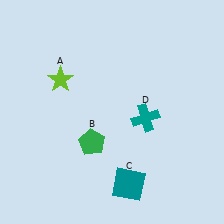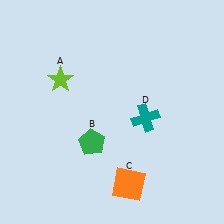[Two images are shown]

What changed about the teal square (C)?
In Image 1, C is teal. In Image 2, it changed to orange.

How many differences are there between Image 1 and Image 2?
There is 1 difference between the two images.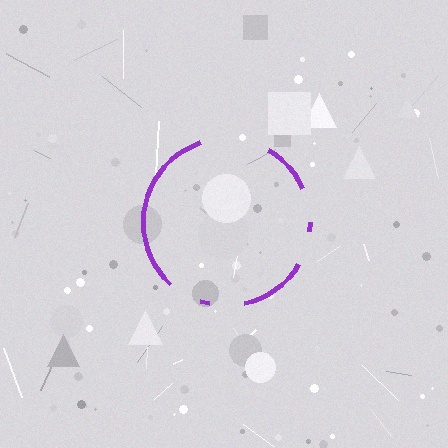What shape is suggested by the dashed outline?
The dashed outline suggests a circle.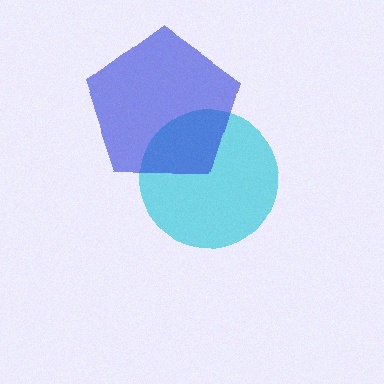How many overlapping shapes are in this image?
There are 2 overlapping shapes in the image.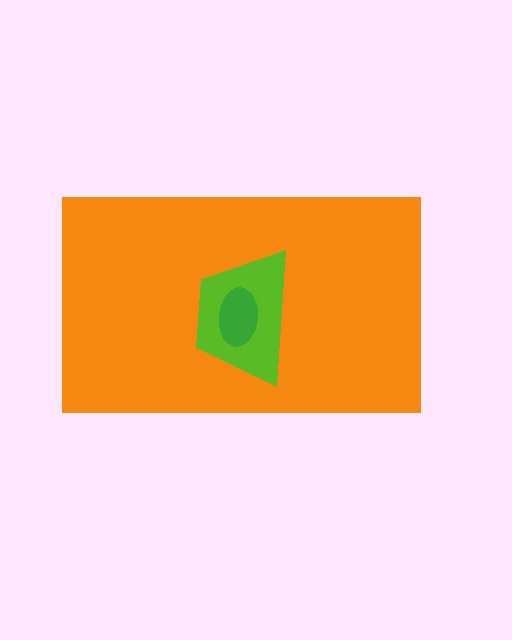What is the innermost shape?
The green ellipse.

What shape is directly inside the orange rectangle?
The lime trapezoid.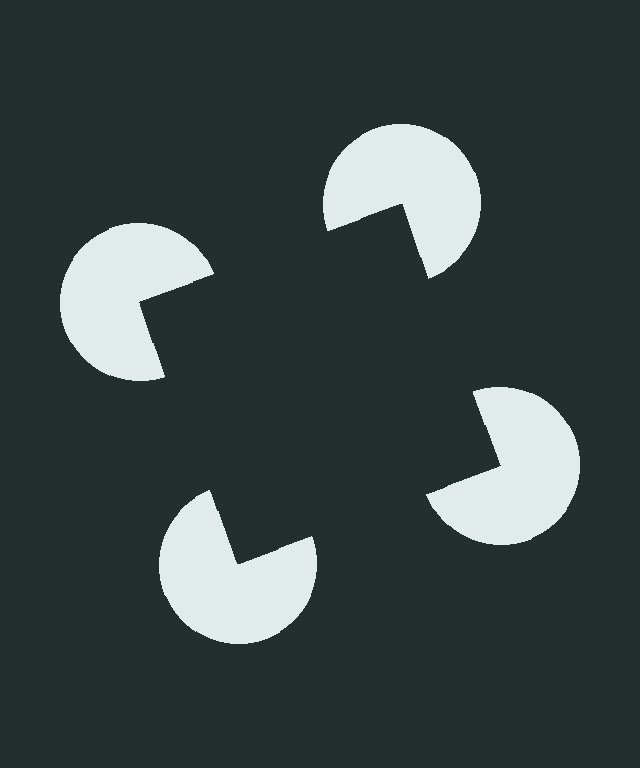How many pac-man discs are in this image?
There are 4 — one at each vertex of the illusory square.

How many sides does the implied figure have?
4 sides.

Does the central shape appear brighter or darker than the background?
It typically appears slightly darker than the background, even though no actual brightness change is drawn.